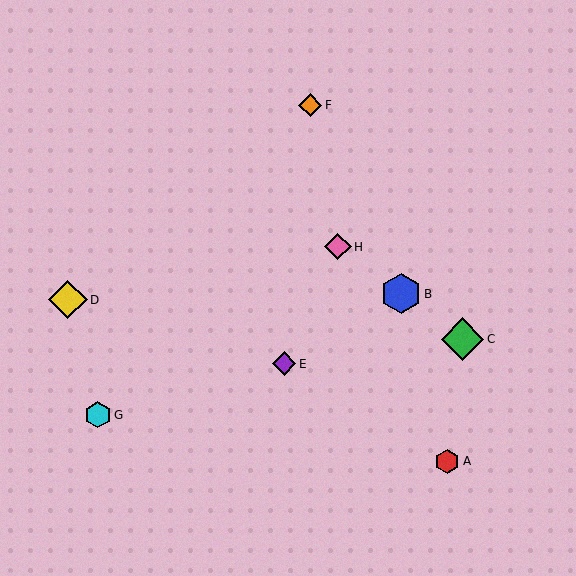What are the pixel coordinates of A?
Object A is at (447, 462).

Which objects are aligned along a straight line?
Objects B, C, H are aligned along a straight line.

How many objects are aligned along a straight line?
3 objects (B, C, H) are aligned along a straight line.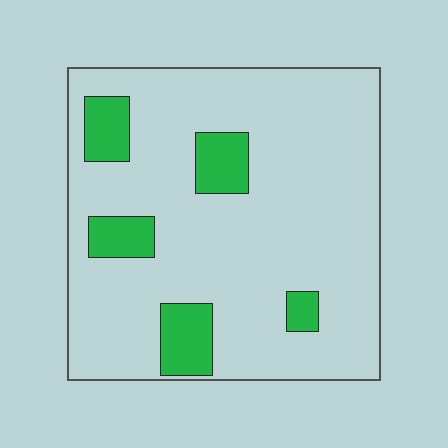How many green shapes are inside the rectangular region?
5.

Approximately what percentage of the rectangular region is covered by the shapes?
Approximately 15%.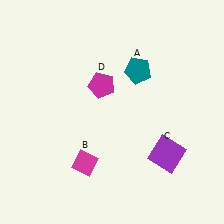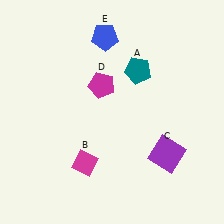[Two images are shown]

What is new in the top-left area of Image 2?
A blue pentagon (E) was added in the top-left area of Image 2.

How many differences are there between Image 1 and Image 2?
There is 1 difference between the two images.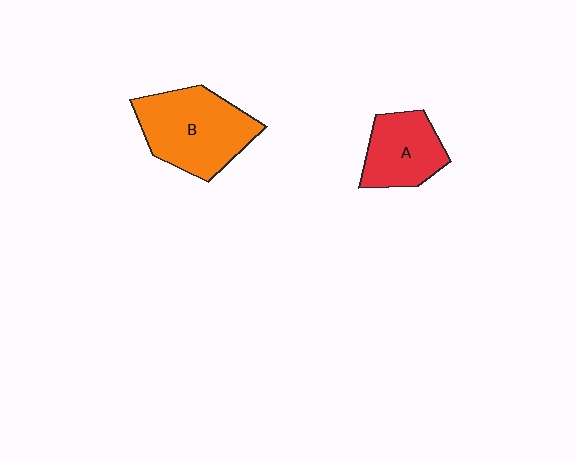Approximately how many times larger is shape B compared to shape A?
Approximately 1.5 times.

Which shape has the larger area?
Shape B (orange).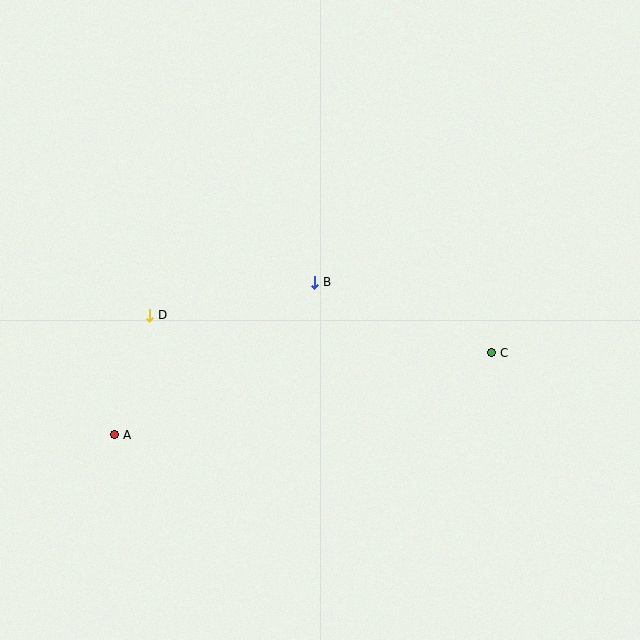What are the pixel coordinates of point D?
Point D is at (150, 315).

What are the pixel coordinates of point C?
Point C is at (492, 353).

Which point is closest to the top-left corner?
Point D is closest to the top-left corner.